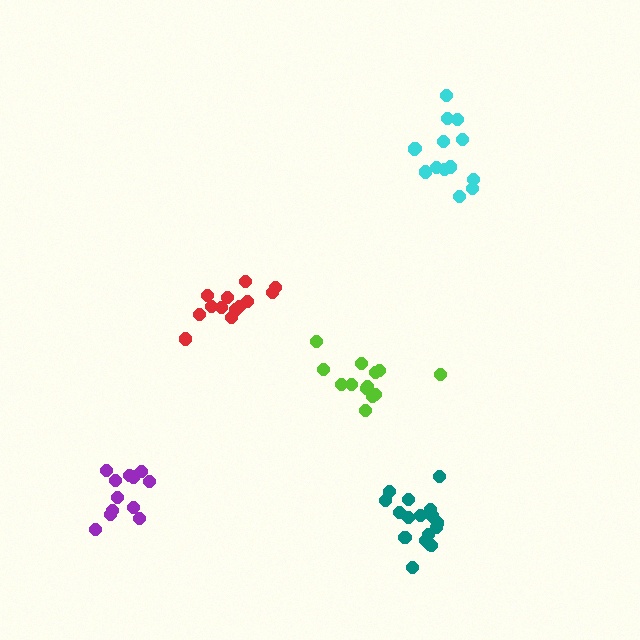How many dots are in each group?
Group 1: 13 dots, Group 2: 14 dots, Group 3: 13 dots, Group 4: 17 dots, Group 5: 12 dots (69 total).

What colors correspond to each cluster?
The clusters are colored: red, cyan, lime, teal, purple.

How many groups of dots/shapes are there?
There are 5 groups.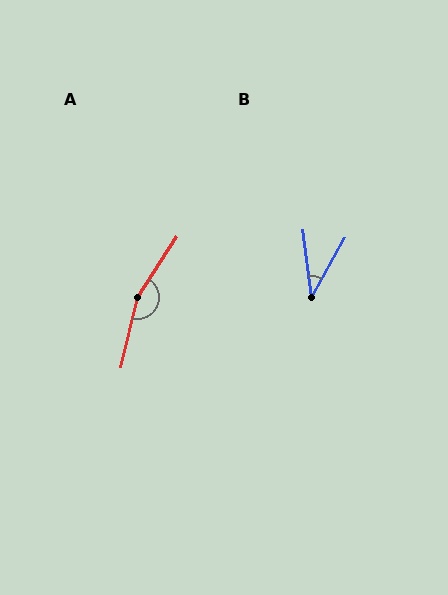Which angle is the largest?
A, at approximately 160 degrees.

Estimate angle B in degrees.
Approximately 36 degrees.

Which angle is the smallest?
B, at approximately 36 degrees.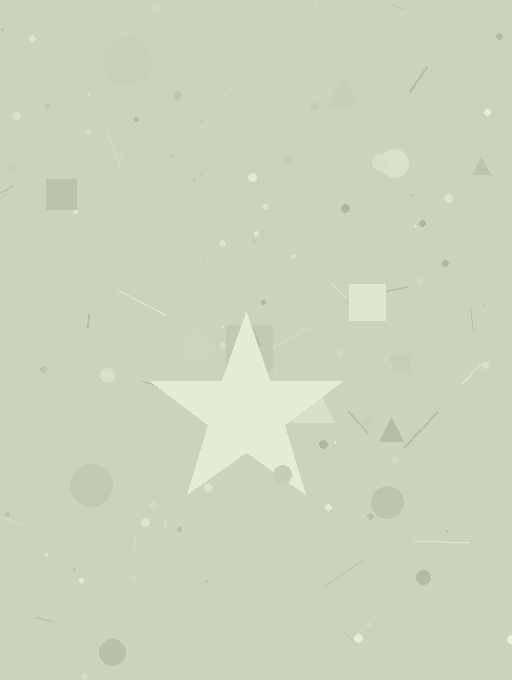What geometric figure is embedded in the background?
A star is embedded in the background.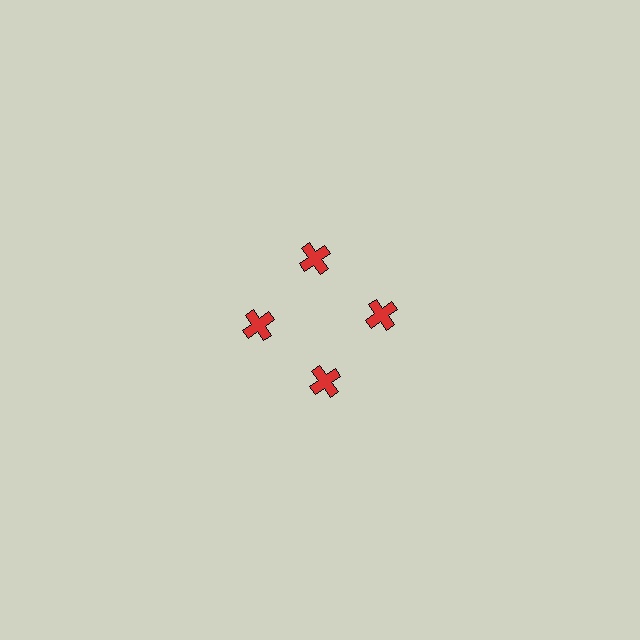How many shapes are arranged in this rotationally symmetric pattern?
There are 4 shapes, arranged in 4 groups of 1.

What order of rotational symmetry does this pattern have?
This pattern has 4-fold rotational symmetry.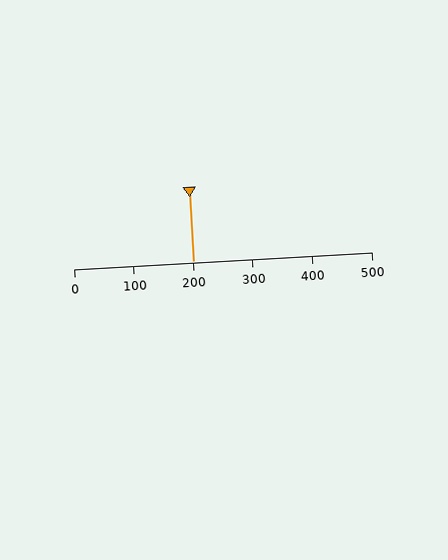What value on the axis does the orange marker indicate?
The marker indicates approximately 200.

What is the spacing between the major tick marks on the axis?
The major ticks are spaced 100 apart.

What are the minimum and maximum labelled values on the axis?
The axis runs from 0 to 500.